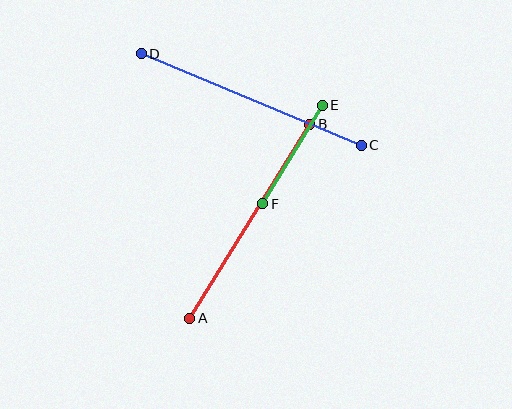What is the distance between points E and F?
The distance is approximately 115 pixels.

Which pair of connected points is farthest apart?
Points C and D are farthest apart.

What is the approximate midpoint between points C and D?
The midpoint is at approximately (251, 99) pixels.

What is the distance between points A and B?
The distance is approximately 228 pixels.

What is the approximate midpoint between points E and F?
The midpoint is at approximately (293, 154) pixels.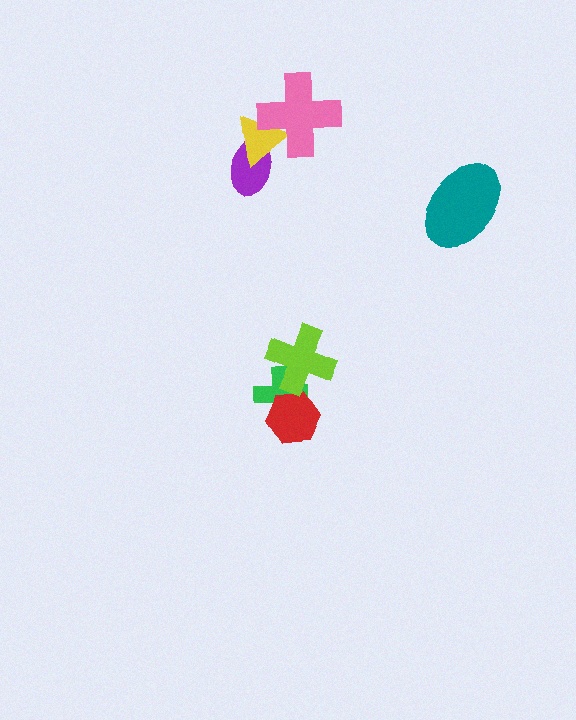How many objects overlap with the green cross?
2 objects overlap with the green cross.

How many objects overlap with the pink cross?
1 object overlaps with the pink cross.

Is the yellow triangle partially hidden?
Yes, it is partially covered by another shape.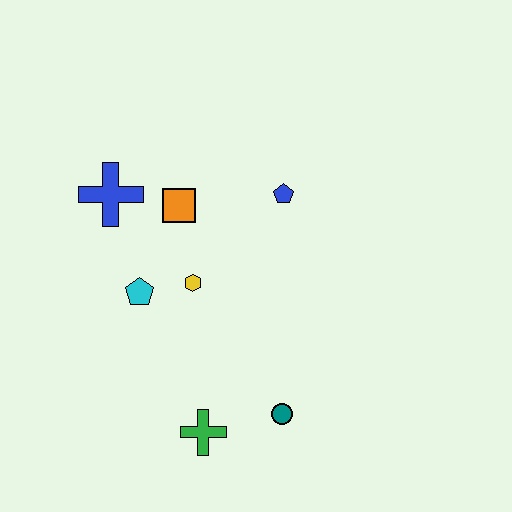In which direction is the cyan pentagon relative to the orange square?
The cyan pentagon is below the orange square.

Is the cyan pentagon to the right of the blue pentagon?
No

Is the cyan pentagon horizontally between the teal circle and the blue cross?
Yes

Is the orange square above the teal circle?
Yes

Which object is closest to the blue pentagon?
The orange square is closest to the blue pentagon.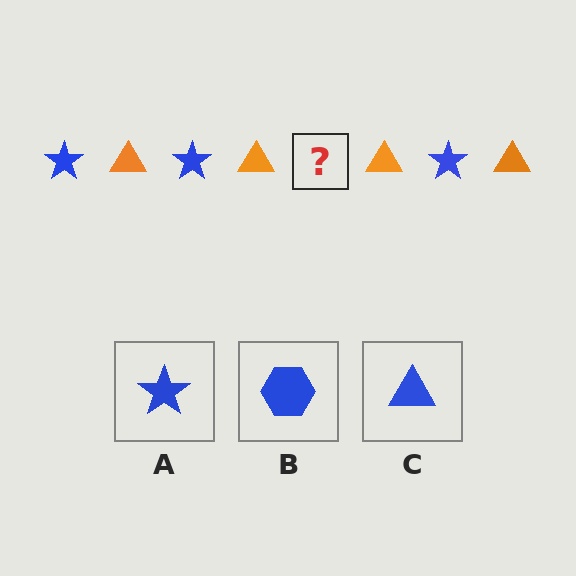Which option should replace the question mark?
Option A.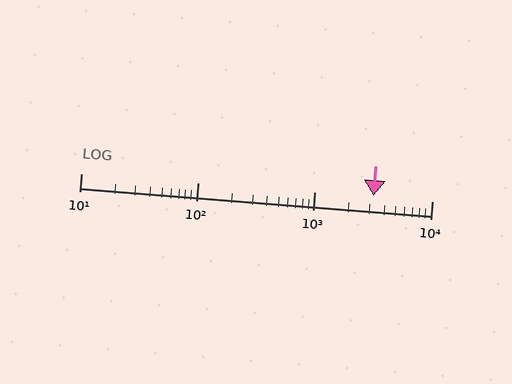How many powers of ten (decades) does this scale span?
The scale spans 3 decades, from 10 to 10000.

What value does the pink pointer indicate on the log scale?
The pointer indicates approximately 3200.